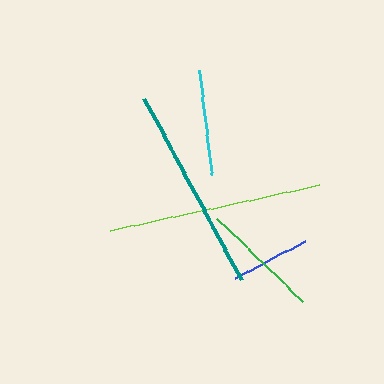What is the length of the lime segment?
The lime segment is approximately 214 pixels long.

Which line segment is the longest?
The lime line is the longest at approximately 214 pixels.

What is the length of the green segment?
The green segment is approximately 119 pixels long.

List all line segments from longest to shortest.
From longest to shortest: lime, teal, green, cyan, blue.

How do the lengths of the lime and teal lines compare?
The lime and teal lines are approximately the same length.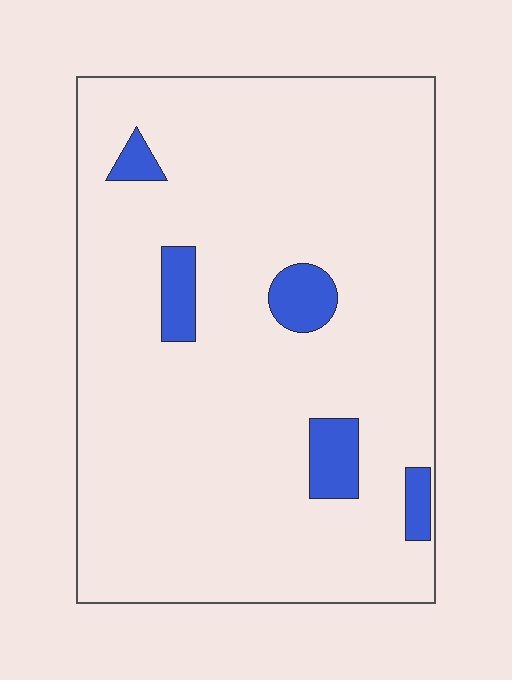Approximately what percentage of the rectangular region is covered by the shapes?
Approximately 10%.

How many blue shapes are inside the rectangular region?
5.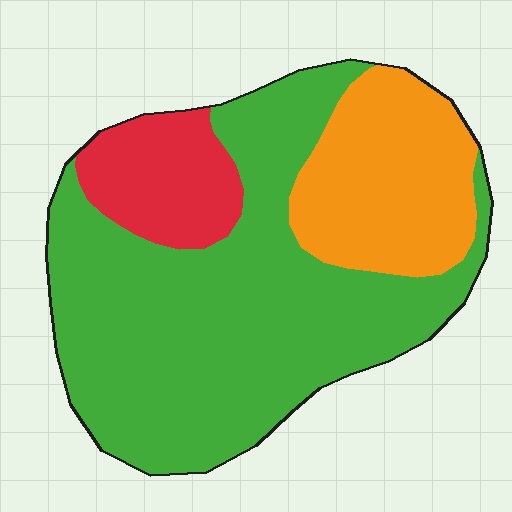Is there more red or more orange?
Orange.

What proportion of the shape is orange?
Orange takes up less than a quarter of the shape.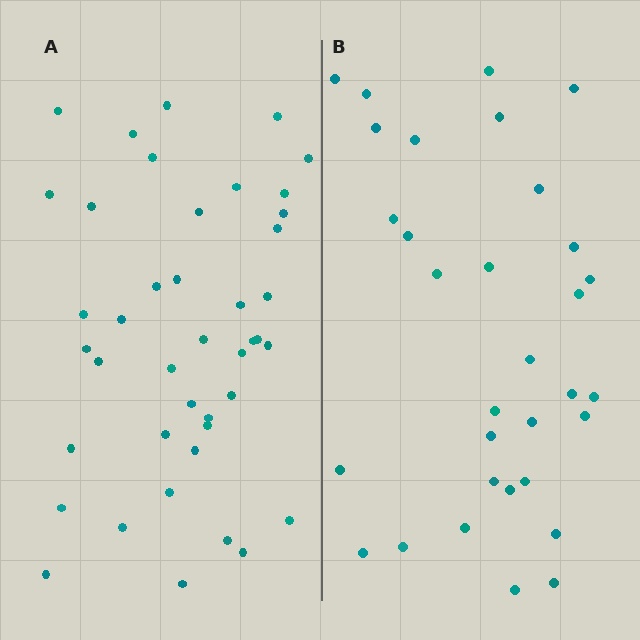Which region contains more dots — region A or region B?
Region A (the left region) has more dots.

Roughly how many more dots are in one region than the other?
Region A has roughly 10 or so more dots than region B.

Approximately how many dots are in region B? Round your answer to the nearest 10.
About 30 dots. (The exact count is 32, which rounds to 30.)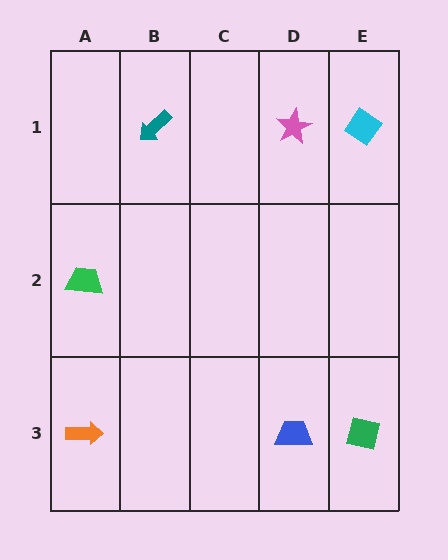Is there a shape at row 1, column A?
No, that cell is empty.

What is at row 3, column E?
A green square.